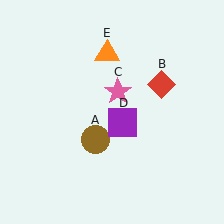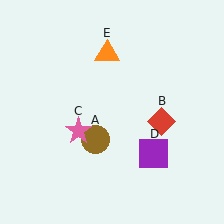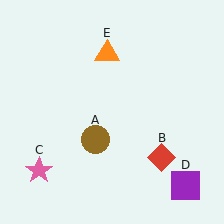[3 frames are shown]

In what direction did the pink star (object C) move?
The pink star (object C) moved down and to the left.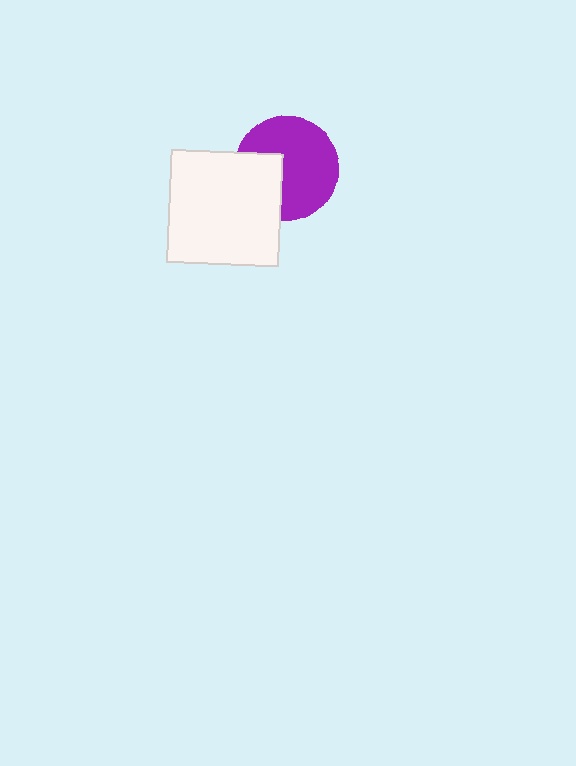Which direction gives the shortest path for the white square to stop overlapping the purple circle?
Moving left gives the shortest separation.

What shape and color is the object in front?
The object in front is a white square.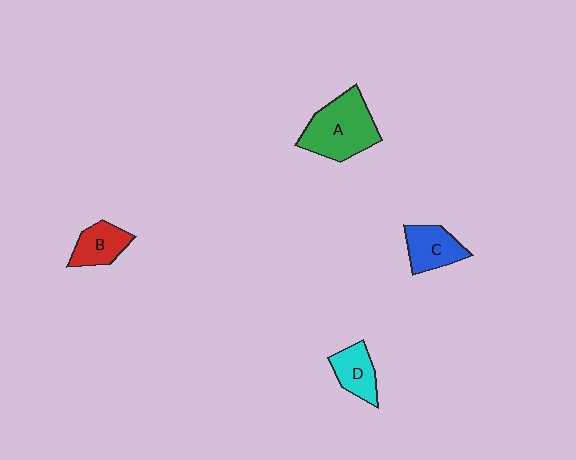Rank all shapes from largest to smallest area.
From largest to smallest: A (green), C (blue), B (red), D (cyan).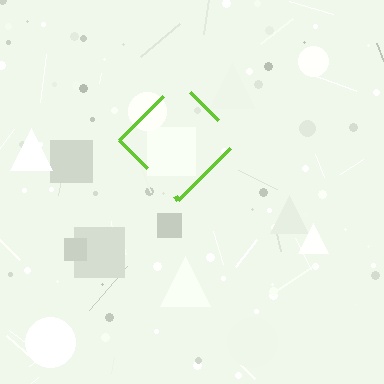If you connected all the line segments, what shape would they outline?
They would outline a diamond.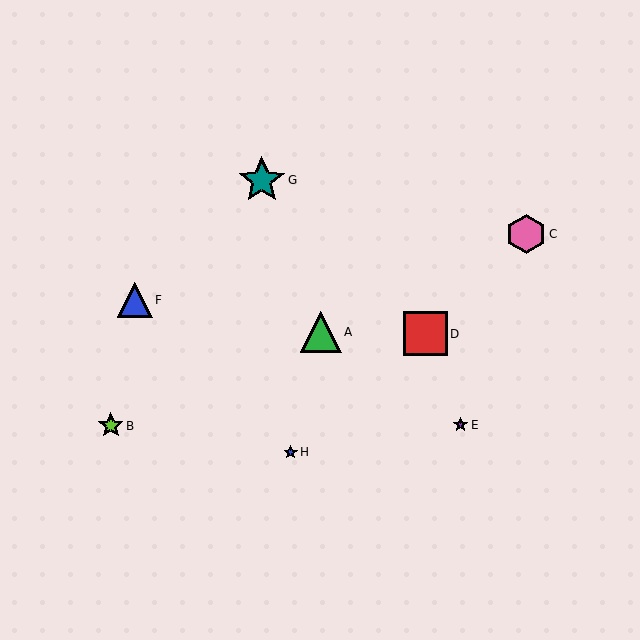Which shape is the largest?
The teal star (labeled G) is the largest.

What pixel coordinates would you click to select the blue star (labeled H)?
Click at (291, 452) to select the blue star H.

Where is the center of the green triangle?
The center of the green triangle is at (321, 332).